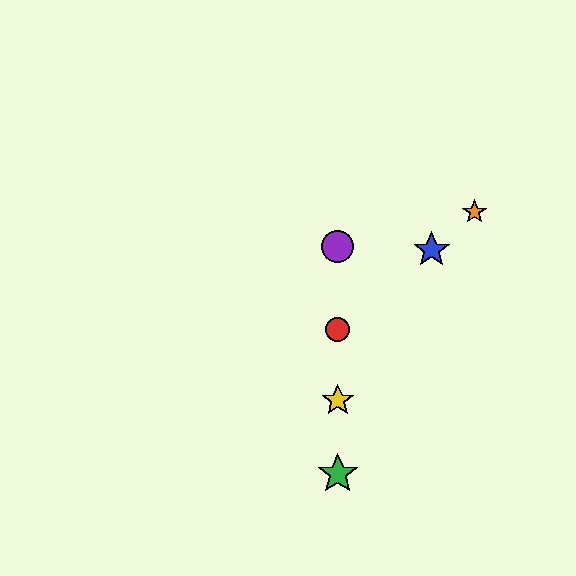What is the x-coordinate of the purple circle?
The purple circle is at x≈338.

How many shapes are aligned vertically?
4 shapes (the red circle, the green star, the yellow star, the purple circle) are aligned vertically.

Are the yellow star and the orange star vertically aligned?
No, the yellow star is at x≈338 and the orange star is at x≈474.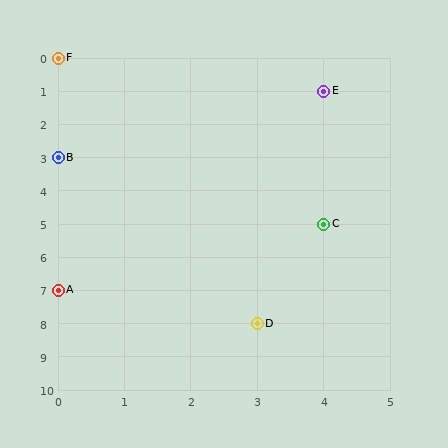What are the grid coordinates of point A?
Point A is at grid coordinates (0, 7).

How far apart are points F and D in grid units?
Points F and D are 3 columns and 8 rows apart (about 8.5 grid units diagonally).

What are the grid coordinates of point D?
Point D is at grid coordinates (3, 8).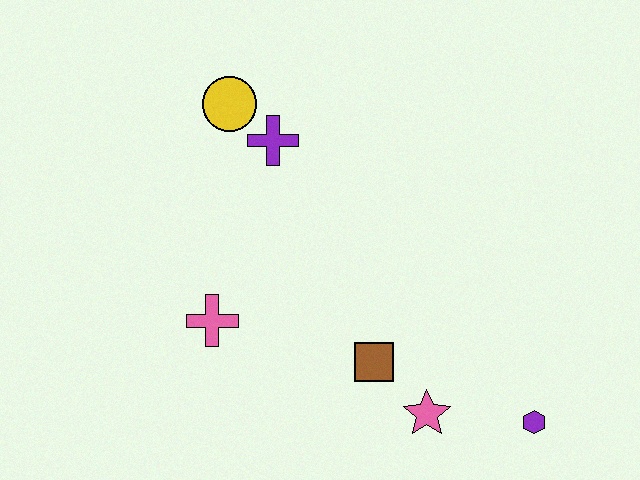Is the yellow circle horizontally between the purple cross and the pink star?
No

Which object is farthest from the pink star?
The yellow circle is farthest from the pink star.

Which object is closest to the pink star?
The brown square is closest to the pink star.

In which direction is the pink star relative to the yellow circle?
The pink star is below the yellow circle.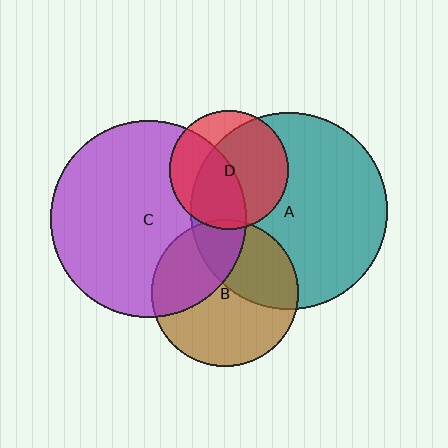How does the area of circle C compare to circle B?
Approximately 1.8 times.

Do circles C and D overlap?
Yes.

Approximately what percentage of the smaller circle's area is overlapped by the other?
Approximately 45%.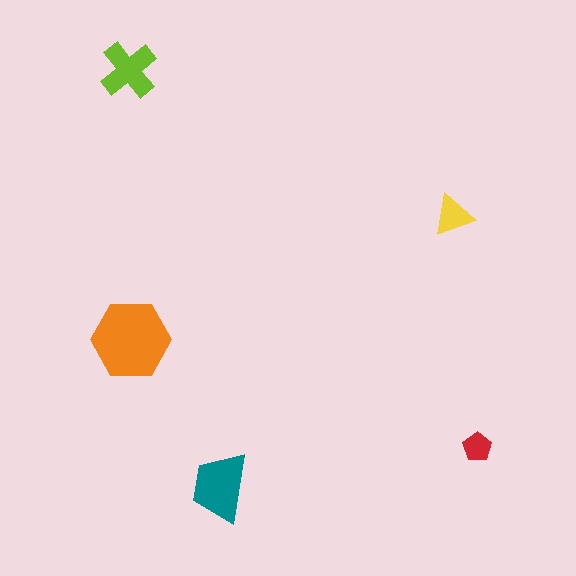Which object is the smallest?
The red pentagon.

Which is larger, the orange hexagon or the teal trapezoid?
The orange hexagon.